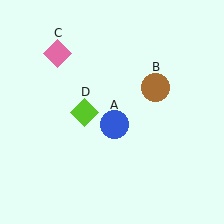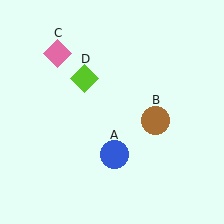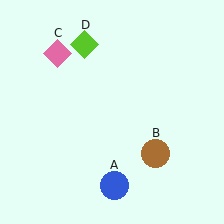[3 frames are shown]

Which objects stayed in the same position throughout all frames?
Pink diamond (object C) remained stationary.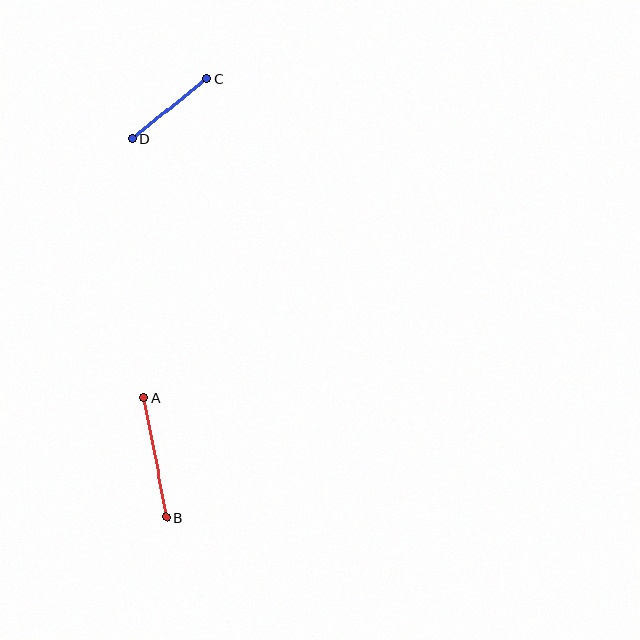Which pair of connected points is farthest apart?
Points A and B are farthest apart.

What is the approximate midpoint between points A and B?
The midpoint is at approximately (155, 458) pixels.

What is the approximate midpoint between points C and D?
The midpoint is at approximately (169, 109) pixels.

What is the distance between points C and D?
The distance is approximately 96 pixels.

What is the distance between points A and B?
The distance is approximately 121 pixels.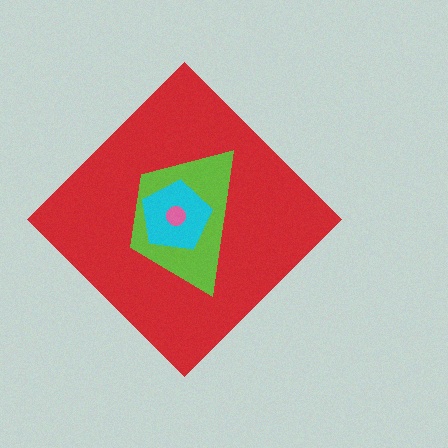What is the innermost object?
The pink circle.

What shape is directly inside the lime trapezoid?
The cyan pentagon.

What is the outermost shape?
The red diamond.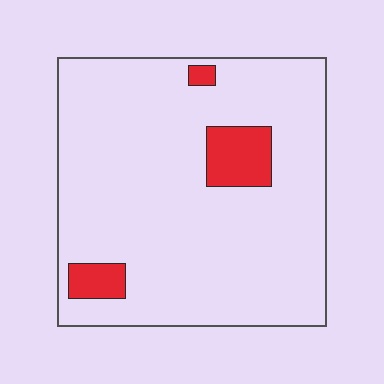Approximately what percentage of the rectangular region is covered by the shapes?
Approximately 10%.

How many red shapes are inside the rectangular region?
3.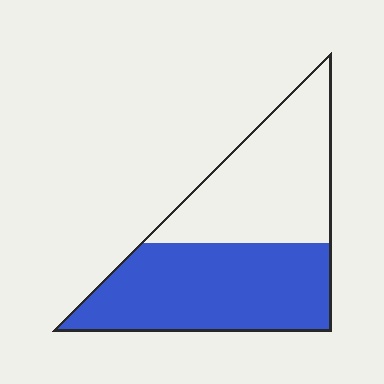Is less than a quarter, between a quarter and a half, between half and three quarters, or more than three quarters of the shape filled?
Between half and three quarters.